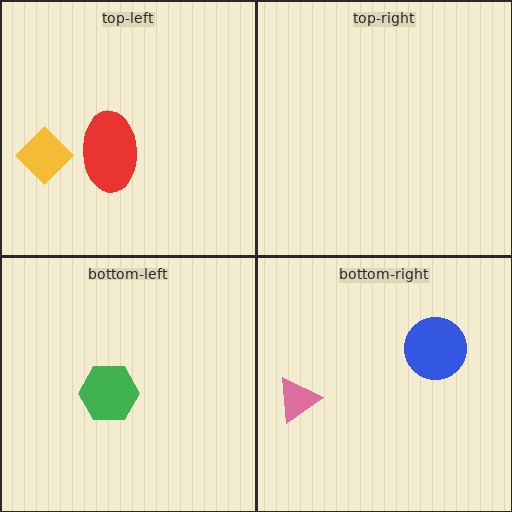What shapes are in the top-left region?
The red ellipse, the yellow diamond.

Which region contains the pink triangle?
The bottom-right region.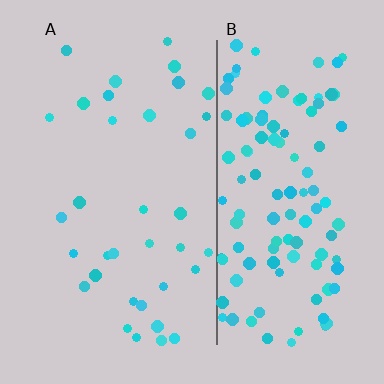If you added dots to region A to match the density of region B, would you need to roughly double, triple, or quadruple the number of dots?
Approximately triple.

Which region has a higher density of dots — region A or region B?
B (the right).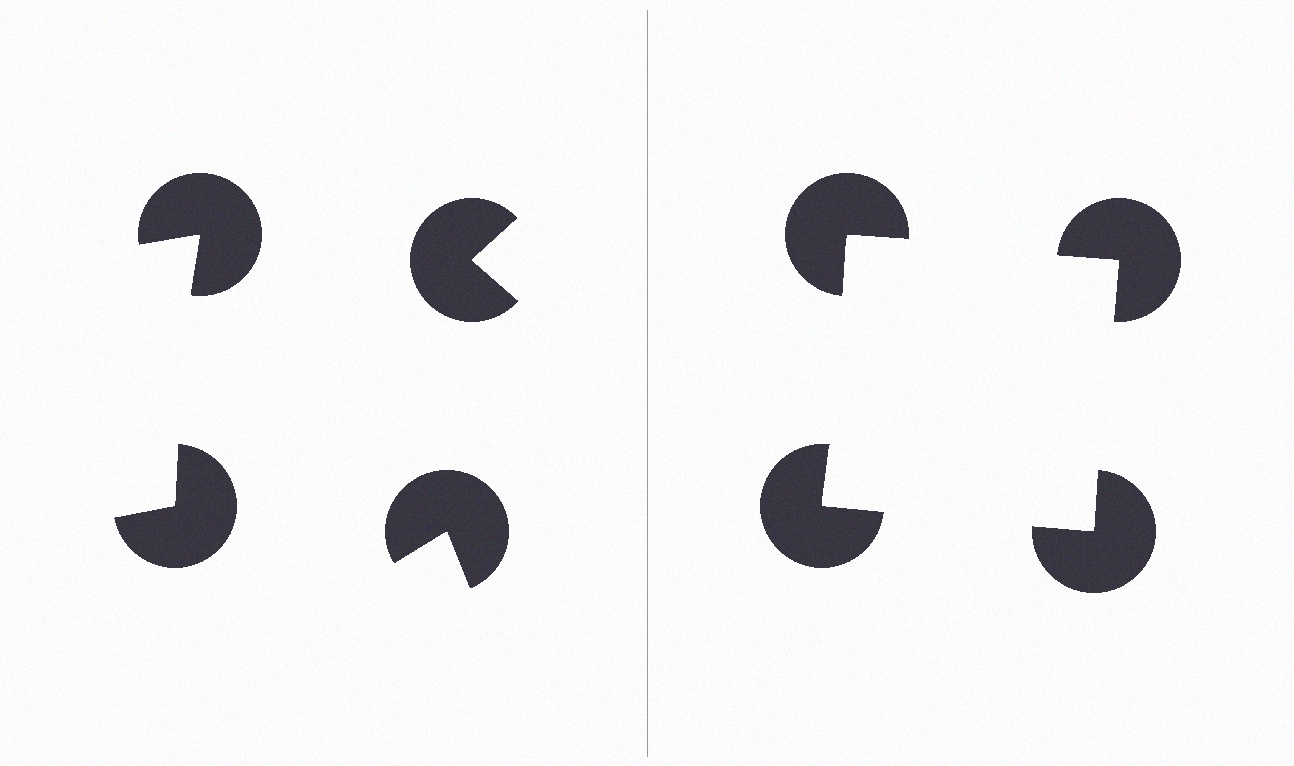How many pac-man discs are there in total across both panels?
8 — 4 on each side.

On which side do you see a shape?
An illusory square appears on the right side. On the left side the wedge cuts are rotated, so no coherent shape forms.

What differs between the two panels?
The pac-man discs are positioned identically on both sides; only the wedge orientations differ. On the right they align to a square; on the left they are misaligned.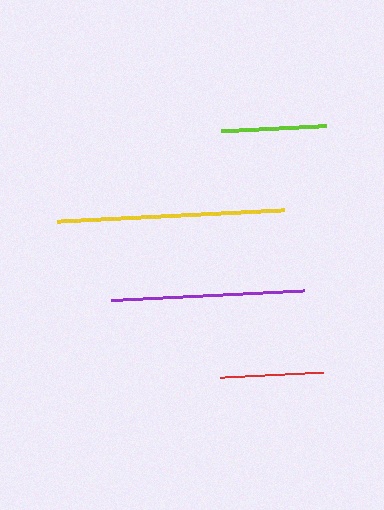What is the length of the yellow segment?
The yellow segment is approximately 227 pixels long.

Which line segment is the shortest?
The red line is the shortest at approximately 103 pixels.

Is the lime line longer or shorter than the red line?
The lime line is longer than the red line.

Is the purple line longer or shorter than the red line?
The purple line is longer than the red line.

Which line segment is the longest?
The yellow line is the longest at approximately 227 pixels.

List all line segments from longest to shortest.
From longest to shortest: yellow, purple, lime, red.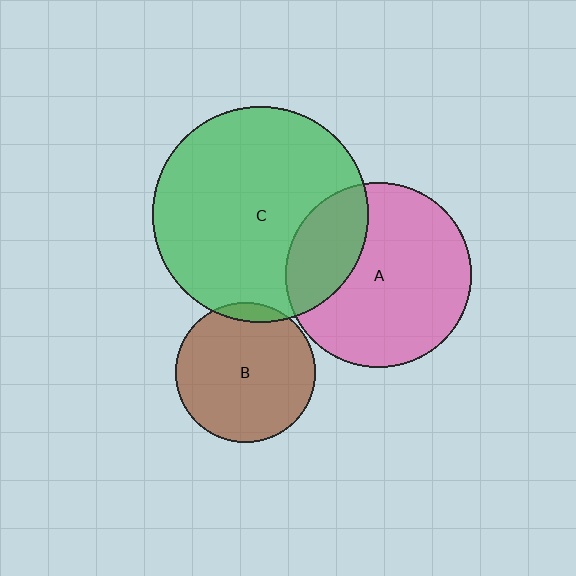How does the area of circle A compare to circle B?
Approximately 1.8 times.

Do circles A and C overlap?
Yes.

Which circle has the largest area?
Circle C (green).